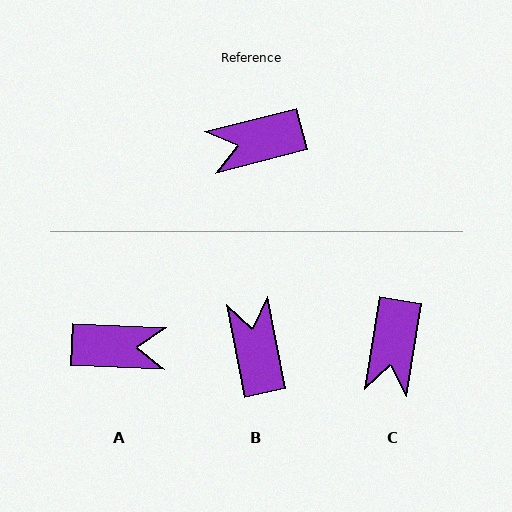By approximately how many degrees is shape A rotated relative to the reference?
Approximately 163 degrees counter-clockwise.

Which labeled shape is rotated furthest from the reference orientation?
A, about 163 degrees away.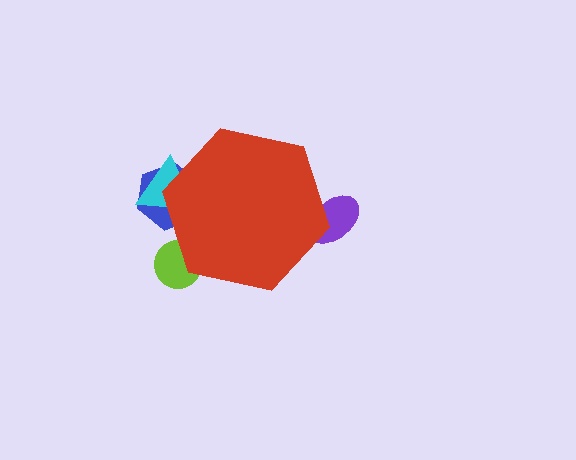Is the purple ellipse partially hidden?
Yes, the purple ellipse is partially hidden behind the red hexagon.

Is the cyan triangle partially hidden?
Yes, the cyan triangle is partially hidden behind the red hexagon.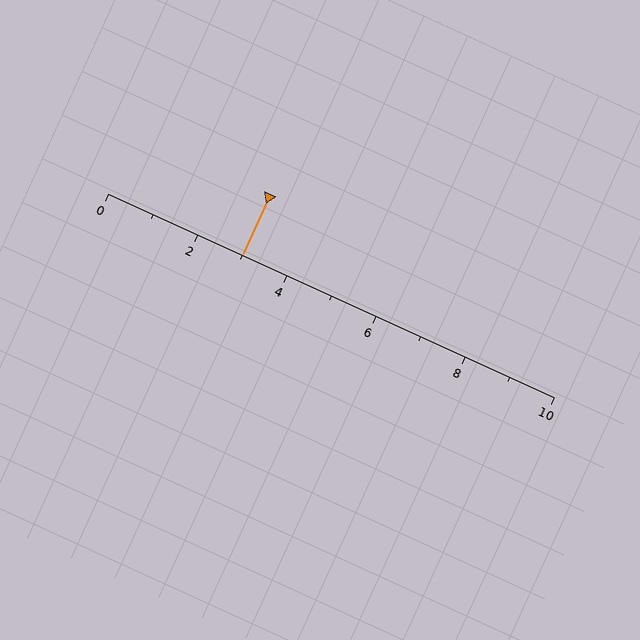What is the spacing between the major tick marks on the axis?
The major ticks are spaced 2 apart.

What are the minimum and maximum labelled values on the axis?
The axis runs from 0 to 10.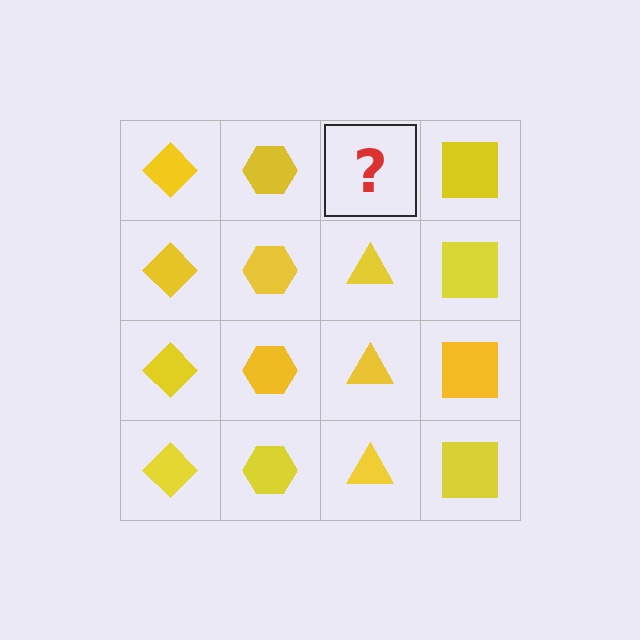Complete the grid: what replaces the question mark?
The question mark should be replaced with a yellow triangle.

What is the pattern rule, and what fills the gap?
The rule is that each column has a consistent shape. The gap should be filled with a yellow triangle.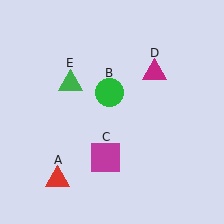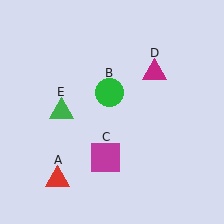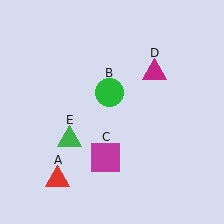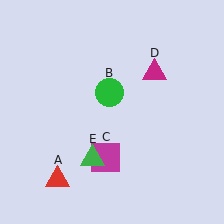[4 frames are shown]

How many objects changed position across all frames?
1 object changed position: green triangle (object E).